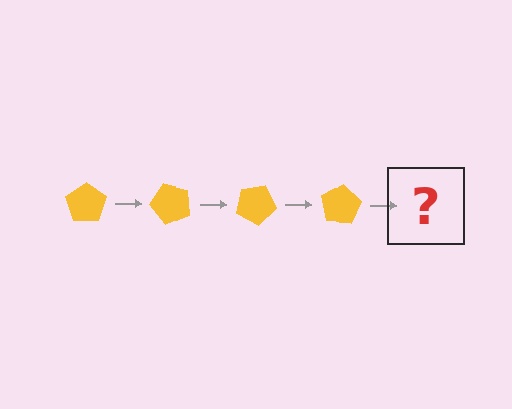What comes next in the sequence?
The next element should be a yellow pentagon rotated 200 degrees.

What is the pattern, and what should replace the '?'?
The pattern is that the pentagon rotates 50 degrees each step. The '?' should be a yellow pentagon rotated 200 degrees.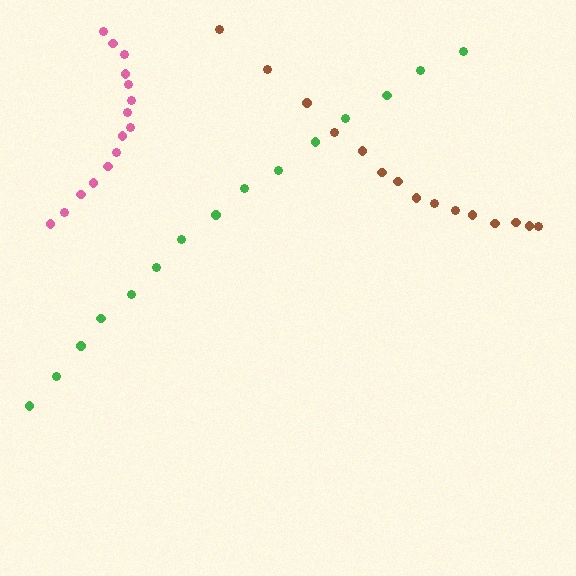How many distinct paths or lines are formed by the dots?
There are 3 distinct paths.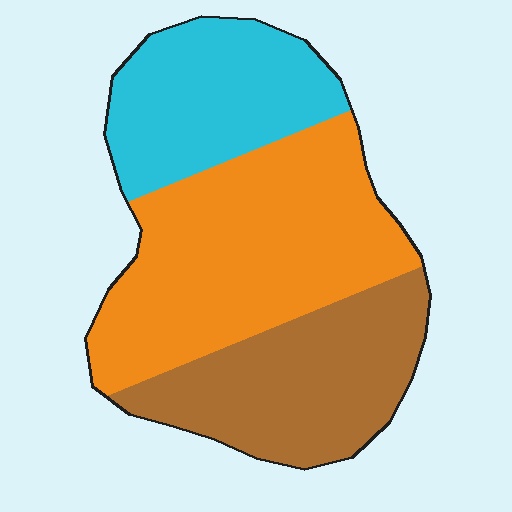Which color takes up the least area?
Cyan, at roughly 25%.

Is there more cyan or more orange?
Orange.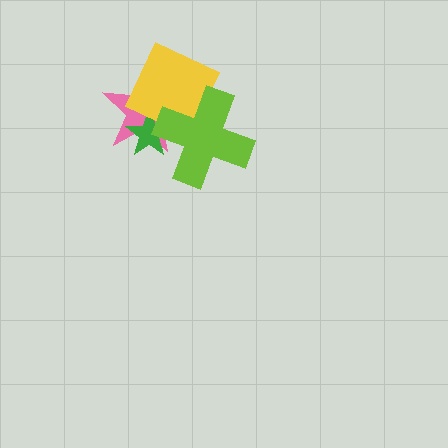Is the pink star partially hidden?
Yes, it is partially covered by another shape.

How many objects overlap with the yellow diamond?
3 objects overlap with the yellow diamond.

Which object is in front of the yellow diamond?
The lime cross is in front of the yellow diamond.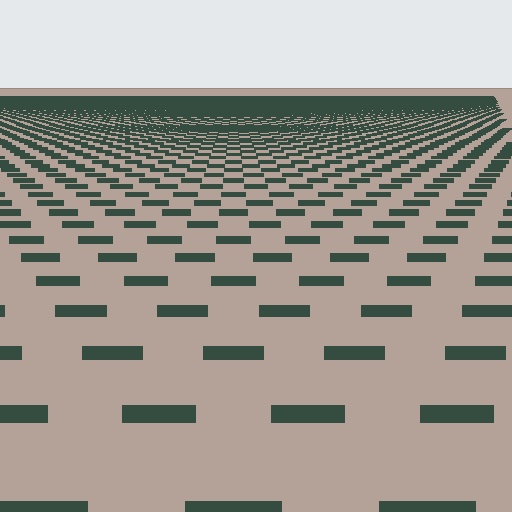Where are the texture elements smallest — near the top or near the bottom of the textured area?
Near the top.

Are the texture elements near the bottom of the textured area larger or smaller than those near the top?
Larger. Near the bottom, elements are closer to the viewer and appear at a bigger on-screen size.